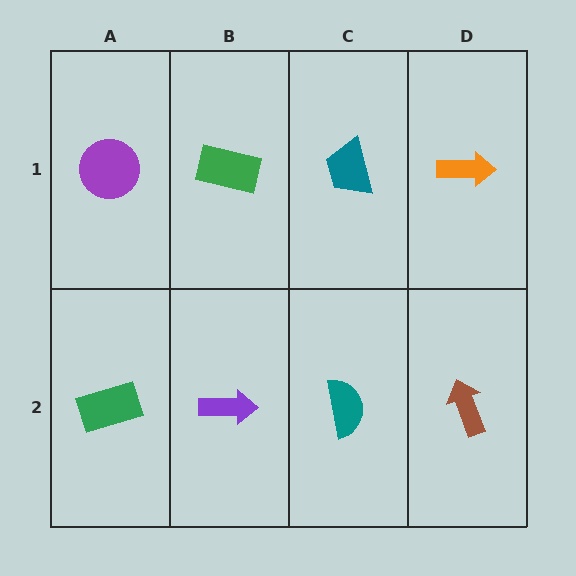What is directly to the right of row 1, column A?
A green rectangle.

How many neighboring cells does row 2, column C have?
3.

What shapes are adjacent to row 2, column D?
An orange arrow (row 1, column D), a teal semicircle (row 2, column C).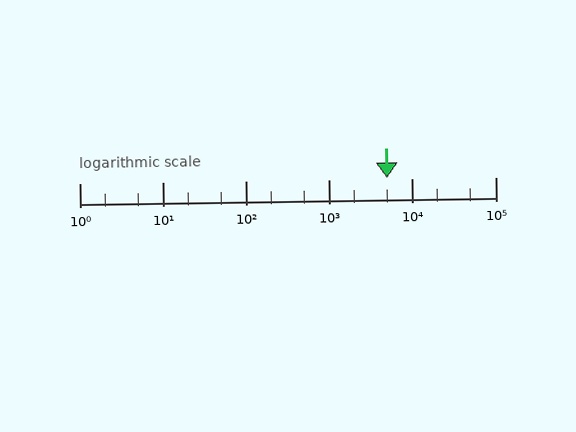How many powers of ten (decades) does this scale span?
The scale spans 5 decades, from 1 to 100000.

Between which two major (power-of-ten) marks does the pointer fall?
The pointer is between 1000 and 10000.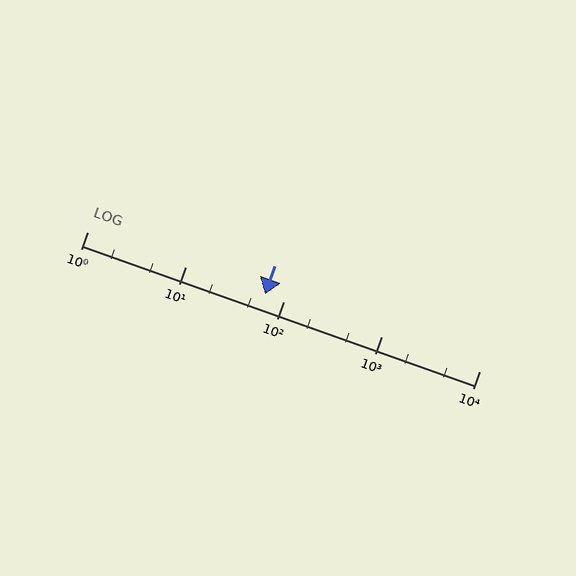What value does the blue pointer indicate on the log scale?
The pointer indicates approximately 65.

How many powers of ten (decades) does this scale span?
The scale spans 4 decades, from 1 to 10000.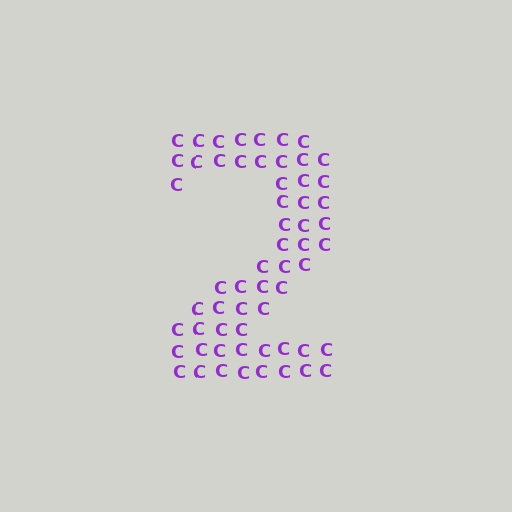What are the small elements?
The small elements are letter C's.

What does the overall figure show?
The overall figure shows the digit 2.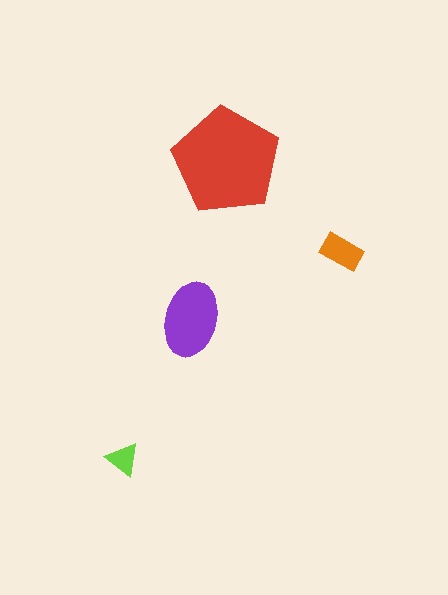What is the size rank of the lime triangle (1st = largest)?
4th.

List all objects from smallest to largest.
The lime triangle, the orange rectangle, the purple ellipse, the red pentagon.